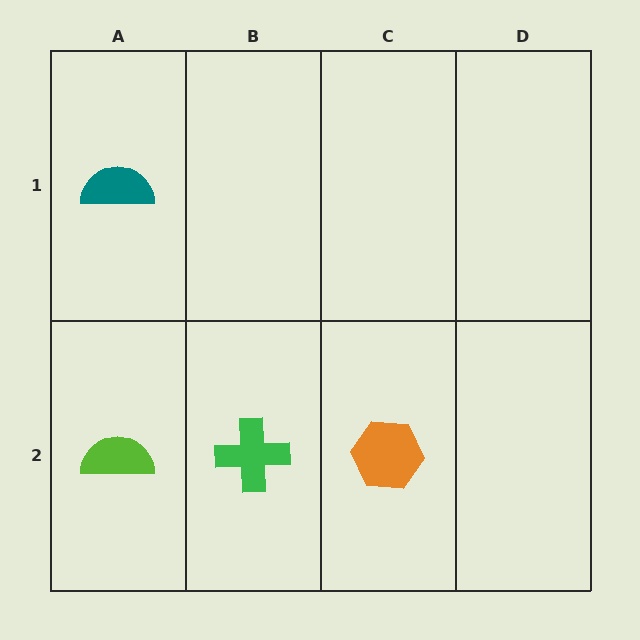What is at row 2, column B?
A green cross.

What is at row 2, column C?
An orange hexagon.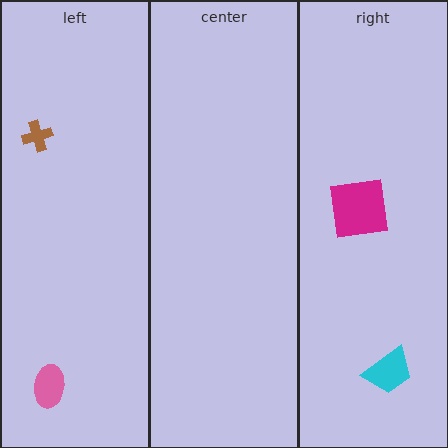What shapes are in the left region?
The brown cross, the pink ellipse.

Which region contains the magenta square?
The right region.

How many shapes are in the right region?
2.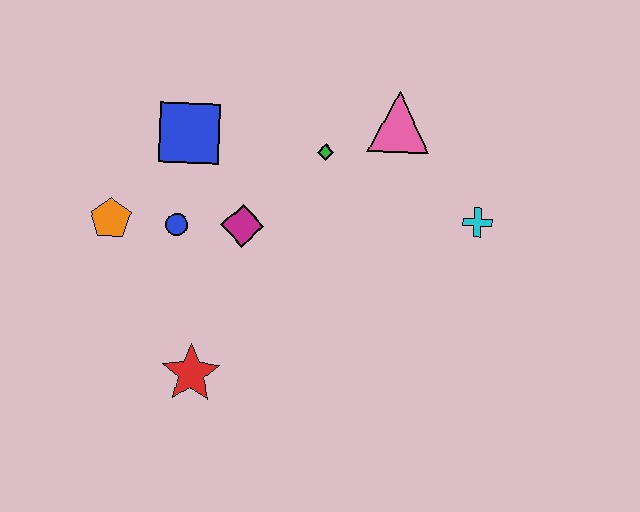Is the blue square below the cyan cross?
No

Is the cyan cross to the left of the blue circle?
No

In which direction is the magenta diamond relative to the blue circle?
The magenta diamond is to the right of the blue circle.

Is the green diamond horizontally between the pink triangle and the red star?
Yes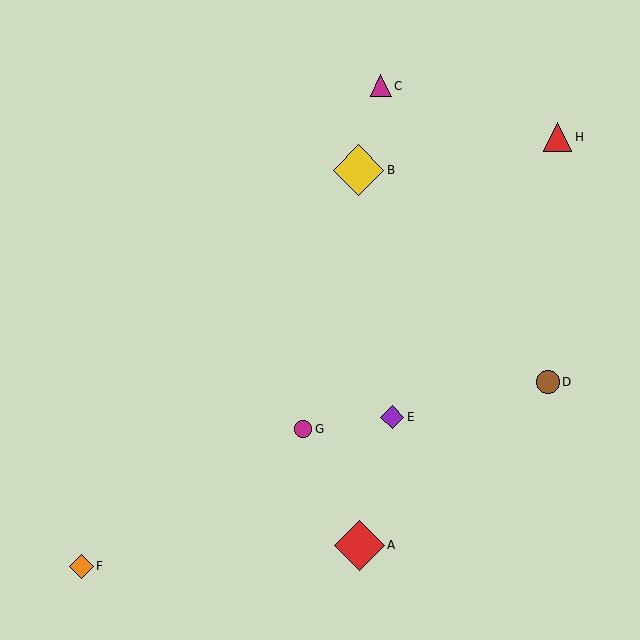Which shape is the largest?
The yellow diamond (labeled B) is the largest.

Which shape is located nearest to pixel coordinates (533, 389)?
The brown circle (labeled D) at (548, 382) is nearest to that location.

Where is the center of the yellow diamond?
The center of the yellow diamond is at (359, 170).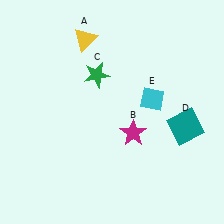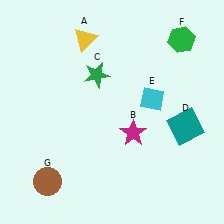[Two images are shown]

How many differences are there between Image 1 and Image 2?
There are 2 differences between the two images.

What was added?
A green hexagon (F), a brown circle (G) were added in Image 2.